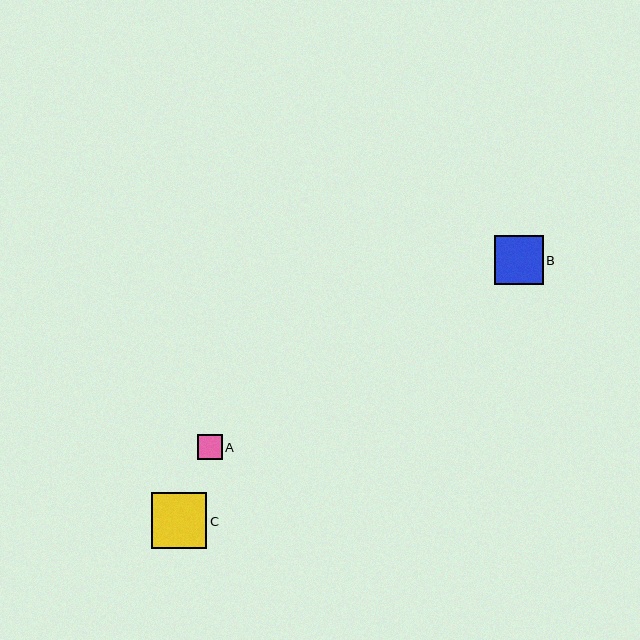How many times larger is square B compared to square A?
Square B is approximately 2.0 times the size of square A.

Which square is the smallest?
Square A is the smallest with a size of approximately 25 pixels.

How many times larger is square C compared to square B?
Square C is approximately 1.1 times the size of square B.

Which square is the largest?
Square C is the largest with a size of approximately 55 pixels.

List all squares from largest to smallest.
From largest to smallest: C, B, A.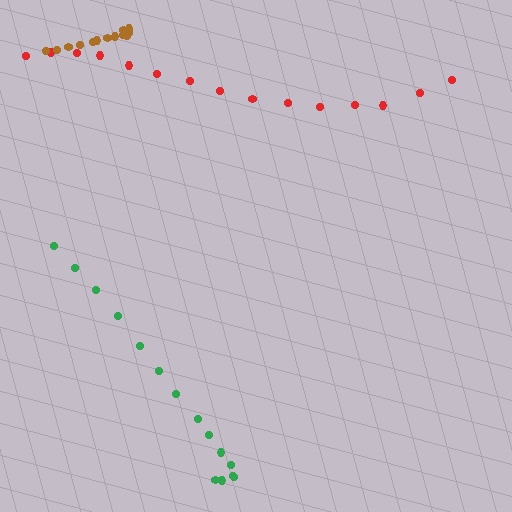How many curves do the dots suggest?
There are 3 distinct paths.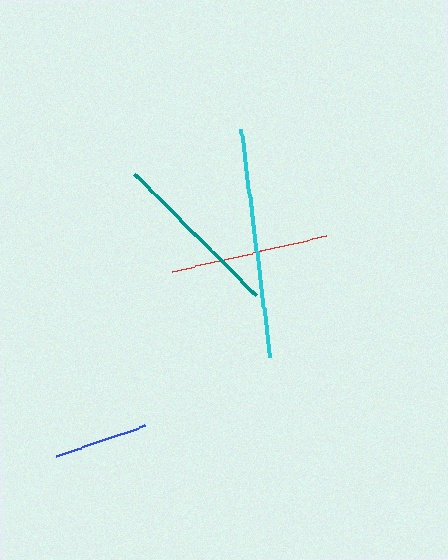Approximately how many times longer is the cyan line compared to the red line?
The cyan line is approximately 1.5 times the length of the red line.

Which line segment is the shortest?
The blue line is the shortest at approximately 94 pixels.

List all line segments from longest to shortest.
From longest to shortest: cyan, teal, red, blue.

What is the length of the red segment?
The red segment is approximately 159 pixels long.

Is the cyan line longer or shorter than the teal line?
The cyan line is longer than the teal line.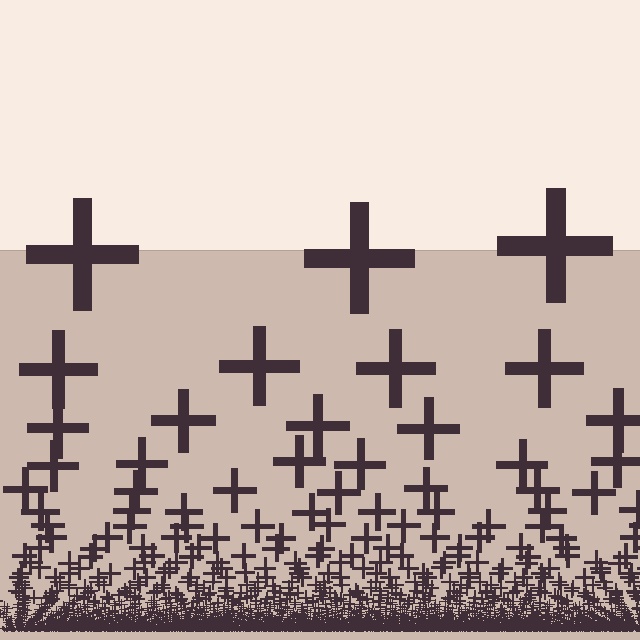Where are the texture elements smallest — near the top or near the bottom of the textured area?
Near the bottom.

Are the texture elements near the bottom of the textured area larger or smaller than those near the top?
Smaller. The gradient is inverted — elements near the bottom are smaller and denser.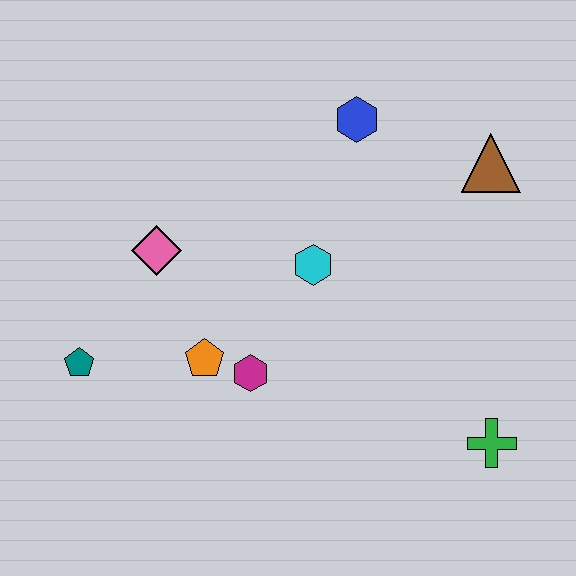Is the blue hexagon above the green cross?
Yes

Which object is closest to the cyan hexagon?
The magenta hexagon is closest to the cyan hexagon.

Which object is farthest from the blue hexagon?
The teal pentagon is farthest from the blue hexagon.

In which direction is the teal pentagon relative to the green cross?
The teal pentagon is to the left of the green cross.